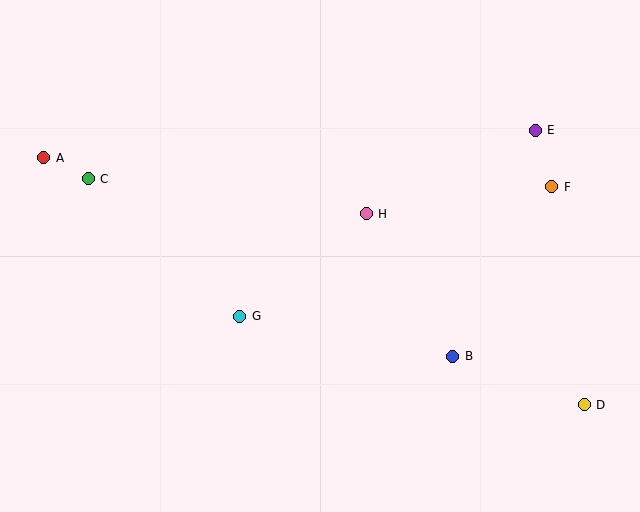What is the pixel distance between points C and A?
The distance between C and A is 49 pixels.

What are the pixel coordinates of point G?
Point G is at (240, 316).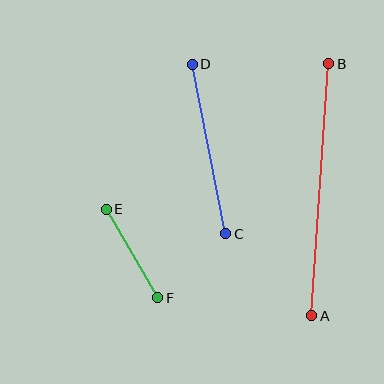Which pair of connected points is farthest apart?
Points A and B are farthest apart.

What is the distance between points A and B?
The distance is approximately 253 pixels.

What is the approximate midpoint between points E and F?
The midpoint is at approximately (132, 254) pixels.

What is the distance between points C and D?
The distance is approximately 173 pixels.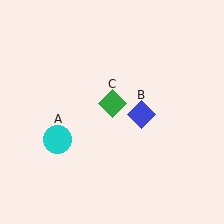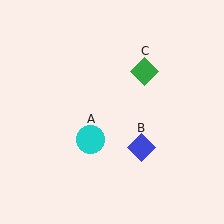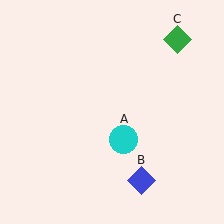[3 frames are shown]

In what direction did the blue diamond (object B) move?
The blue diamond (object B) moved down.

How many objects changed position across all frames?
3 objects changed position: cyan circle (object A), blue diamond (object B), green diamond (object C).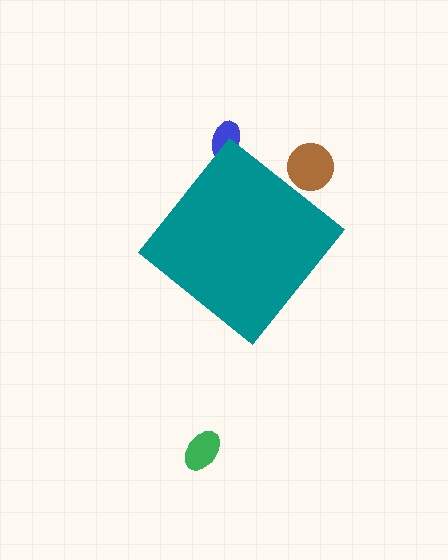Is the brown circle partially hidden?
Yes, the brown circle is partially hidden behind the teal diamond.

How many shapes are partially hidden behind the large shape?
2 shapes are partially hidden.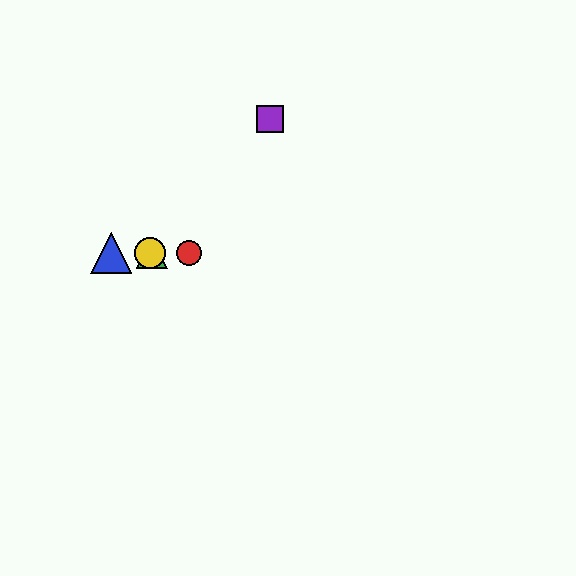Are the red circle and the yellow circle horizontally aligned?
Yes, both are at y≈253.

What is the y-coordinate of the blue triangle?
The blue triangle is at y≈253.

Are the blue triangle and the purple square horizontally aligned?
No, the blue triangle is at y≈253 and the purple square is at y≈119.